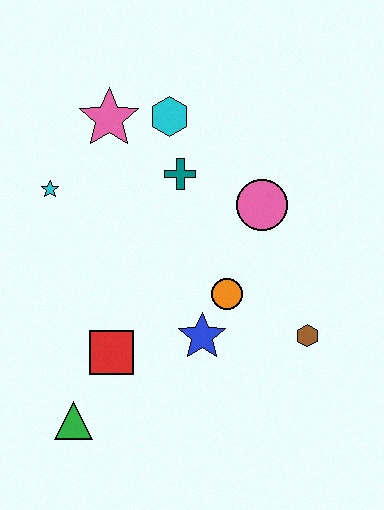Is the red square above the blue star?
No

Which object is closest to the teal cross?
The cyan hexagon is closest to the teal cross.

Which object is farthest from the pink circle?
The green triangle is farthest from the pink circle.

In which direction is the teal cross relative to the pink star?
The teal cross is to the right of the pink star.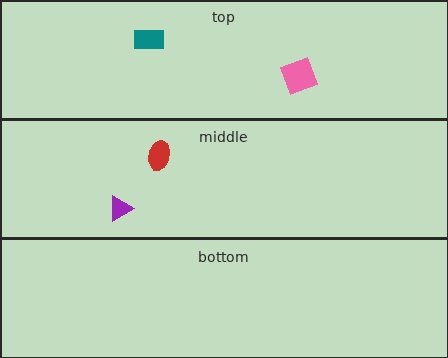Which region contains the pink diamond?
The top region.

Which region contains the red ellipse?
The middle region.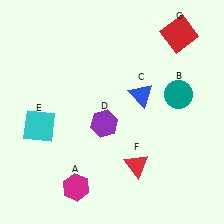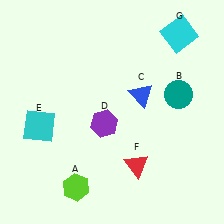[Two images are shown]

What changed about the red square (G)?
In Image 1, G is red. In Image 2, it changed to cyan.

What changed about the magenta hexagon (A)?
In Image 1, A is magenta. In Image 2, it changed to lime.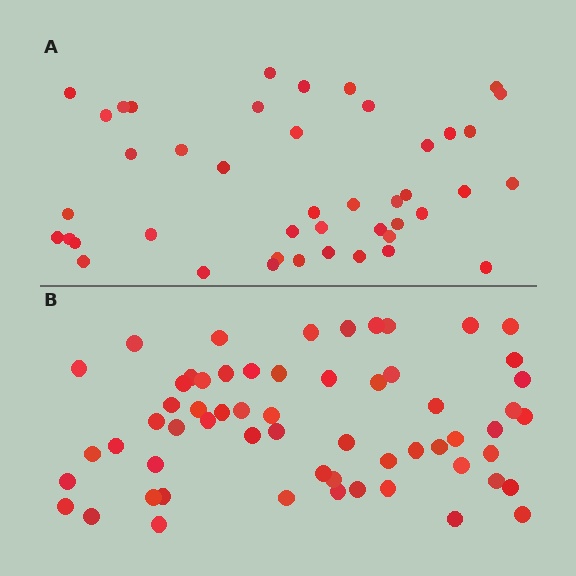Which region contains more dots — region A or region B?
Region B (the bottom region) has more dots.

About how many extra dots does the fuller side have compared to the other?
Region B has approximately 15 more dots than region A.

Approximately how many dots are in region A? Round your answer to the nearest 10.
About 40 dots. (The exact count is 44, which rounds to 40.)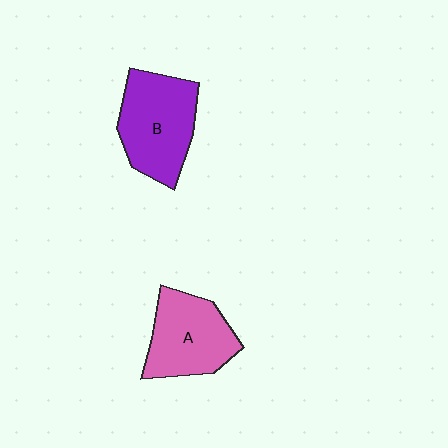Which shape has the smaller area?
Shape A (pink).